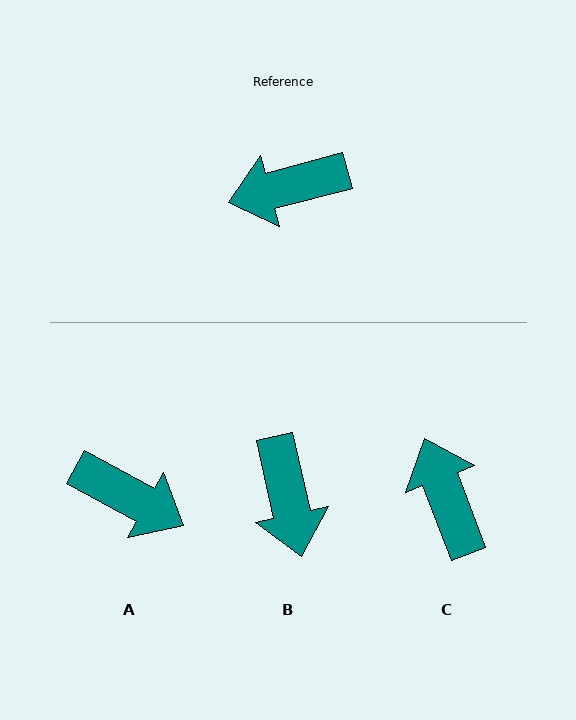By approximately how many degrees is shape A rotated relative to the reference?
Approximately 137 degrees counter-clockwise.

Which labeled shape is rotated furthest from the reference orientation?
A, about 137 degrees away.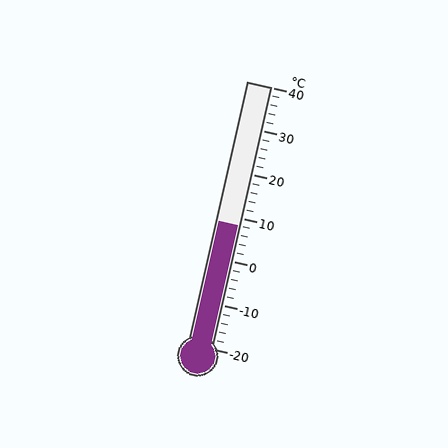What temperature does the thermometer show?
The thermometer shows approximately 8°C.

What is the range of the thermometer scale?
The thermometer scale ranges from -20°C to 40°C.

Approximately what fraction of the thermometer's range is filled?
The thermometer is filled to approximately 45% of its range.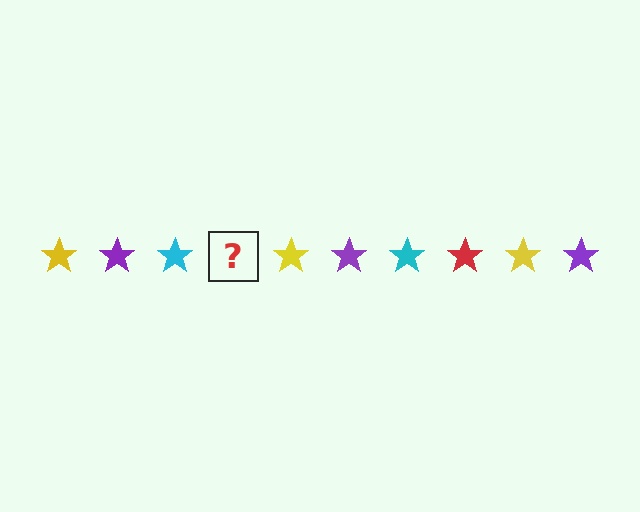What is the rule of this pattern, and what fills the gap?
The rule is that the pattern cycles through yellow, purple, cyan, red stars. The gap should be filled with a red star.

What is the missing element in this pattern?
The missing element is a red star.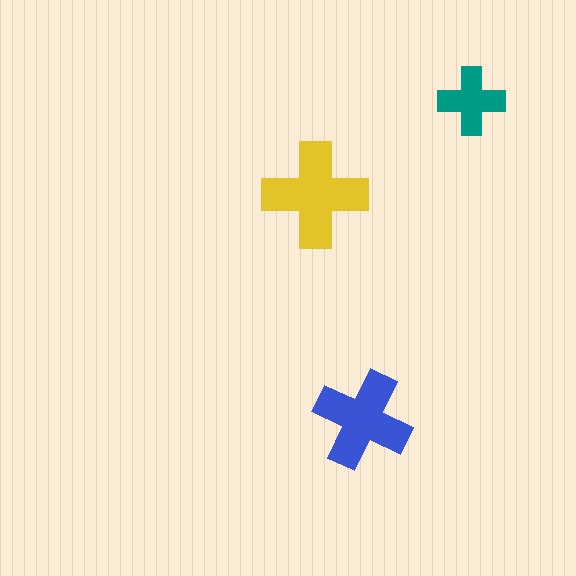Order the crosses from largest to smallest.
the yellow one, the blue one, the teal one.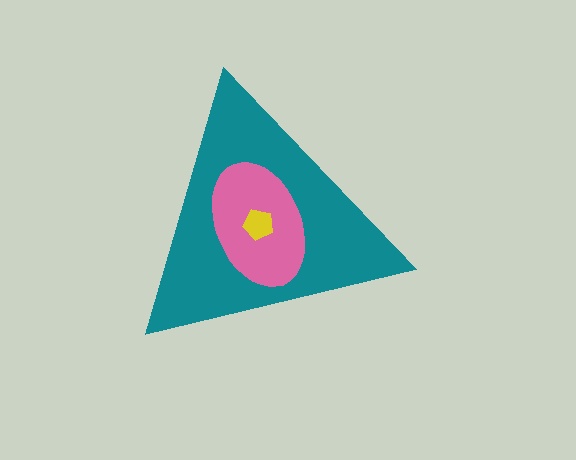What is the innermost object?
The yellow pentagon.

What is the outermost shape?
The teal triangle.